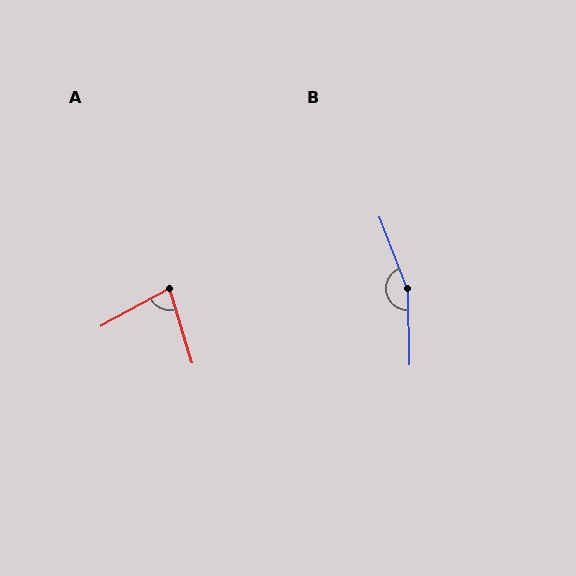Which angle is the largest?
B, at approximately 160 degrees.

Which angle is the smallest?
A, at approximately 78 degrees.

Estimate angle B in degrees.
Approximately 160 degrees.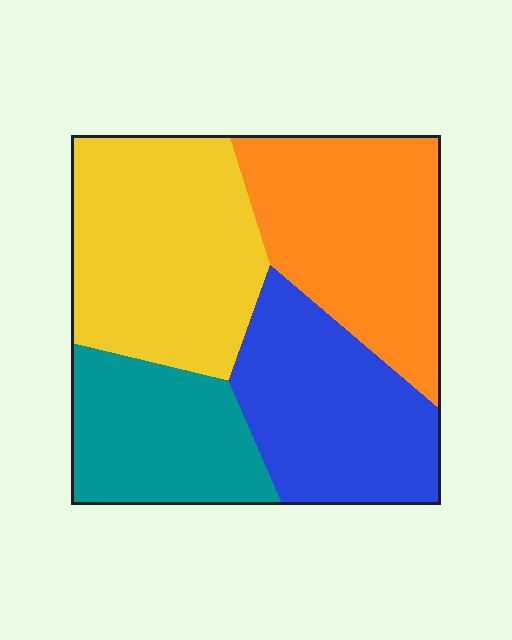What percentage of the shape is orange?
Orange takes up between a quarter and a half of the shape.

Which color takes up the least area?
Teal, at roughly 20%.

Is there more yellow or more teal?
Yellow.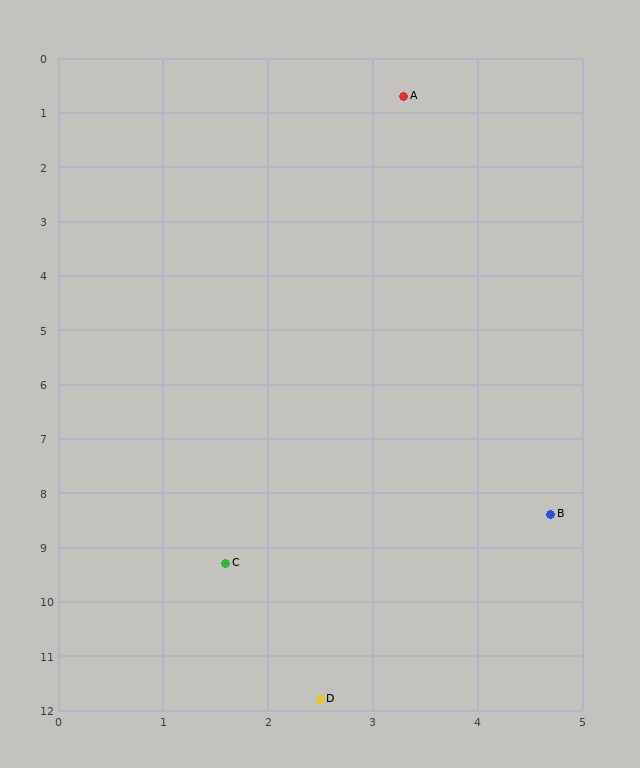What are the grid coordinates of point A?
Point A is at approximately (3.3, 0.7).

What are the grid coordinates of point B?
Point B is at approximately (4.7, 8.4).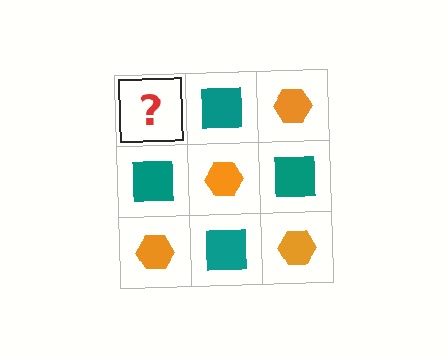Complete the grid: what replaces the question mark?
The question mark should be replaced with an orange hexagon.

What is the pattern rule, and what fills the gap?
The rule is that it alternates orange hexagon and teal square in a checkerboard pattern. The gap should be filled with an orange hexagon.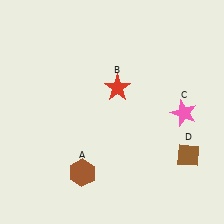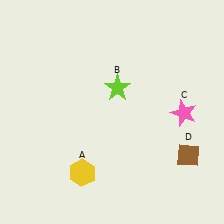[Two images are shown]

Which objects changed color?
A changed from brown to yellow. B changed from red to lime.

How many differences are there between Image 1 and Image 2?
There are 2 differences between the two images.